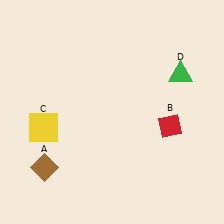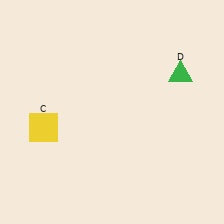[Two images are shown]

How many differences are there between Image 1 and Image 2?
There are 2 differences between the two images.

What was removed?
The red diamond (B), the brown diamond (A) were removed in Image 2.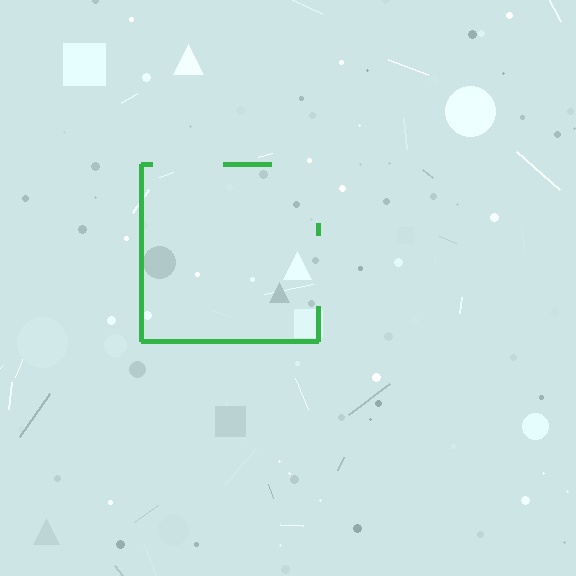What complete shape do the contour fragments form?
The contour fragments form a square.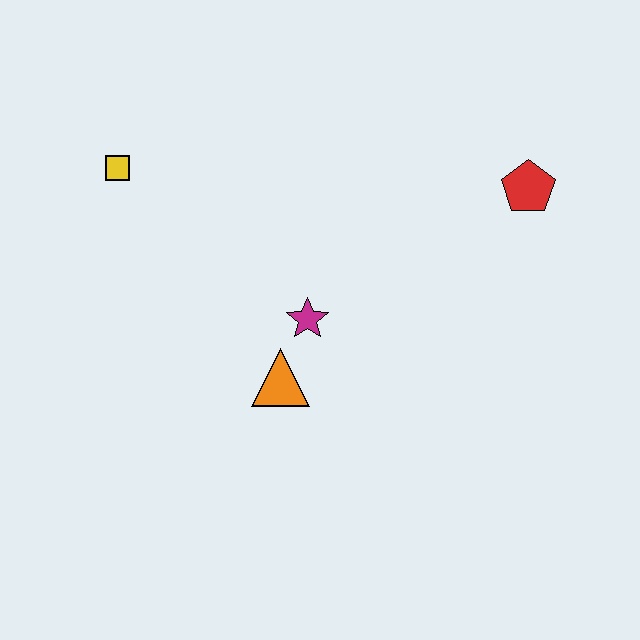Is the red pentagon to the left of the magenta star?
No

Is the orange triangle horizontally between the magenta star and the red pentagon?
No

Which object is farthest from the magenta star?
The red pentagon is farthest from the magenta star.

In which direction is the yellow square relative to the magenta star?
The yellow square is to the left of the magenta star.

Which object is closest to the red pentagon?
The magenta star is closest to the red pentagon.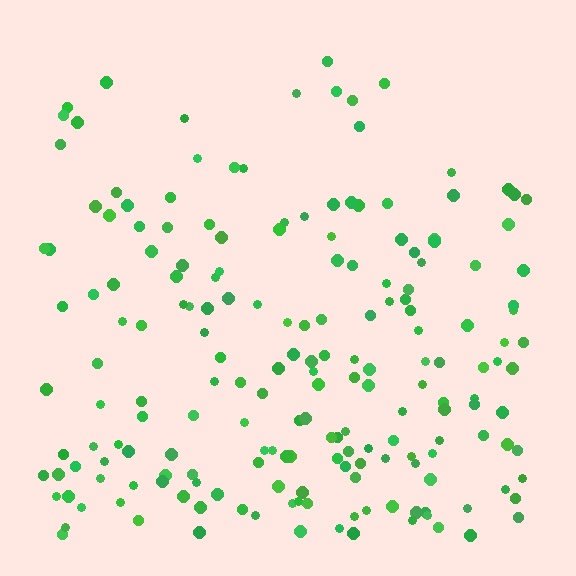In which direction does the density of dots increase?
From top to bottom, with the bottom side densest.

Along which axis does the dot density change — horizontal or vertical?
Vertical.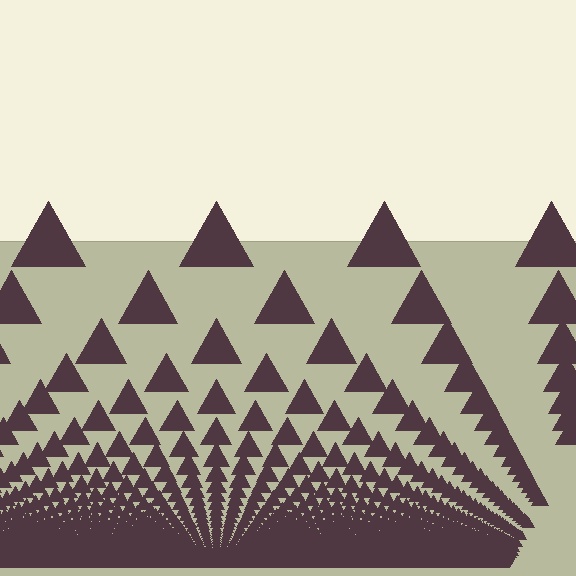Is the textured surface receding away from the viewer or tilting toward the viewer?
The surface appears to tilt toward the viewer. Texture elements get larger and sparser toward the top.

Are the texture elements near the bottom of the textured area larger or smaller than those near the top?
Smaller. The gradient is inverted — elements near the bottom are smaller and denser.